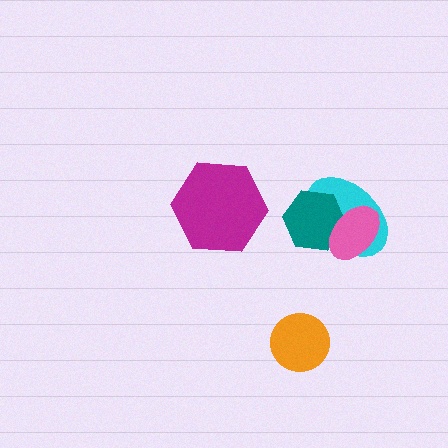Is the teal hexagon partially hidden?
Yes, it is partially covered by another shape.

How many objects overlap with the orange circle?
0 objects overlap with the orange circle.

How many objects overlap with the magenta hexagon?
0 objects overlap with the magenta hexagon.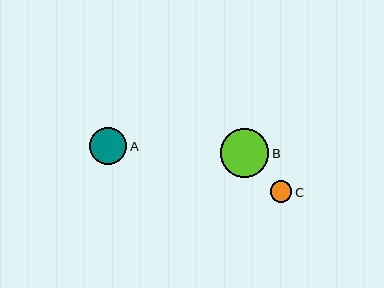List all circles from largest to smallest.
From largest to smallest: B, A, C.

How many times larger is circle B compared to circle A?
Circle B is approximately 1.3 times the size of circle A.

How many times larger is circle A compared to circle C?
Circle A is approximately 1.7 times the size of circle C.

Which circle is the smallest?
Circle C is the smallest with a size of approximately 22 pixels.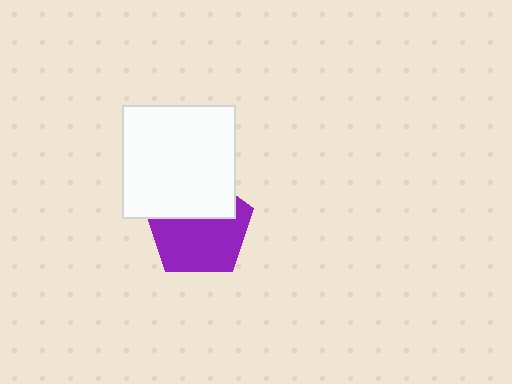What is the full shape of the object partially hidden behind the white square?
The partially hidden object is a purple pentagon.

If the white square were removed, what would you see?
You would see the complete purple pentagon.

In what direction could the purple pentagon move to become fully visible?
The purple pentagon could move down. That would shift it out from behind the white square entirely.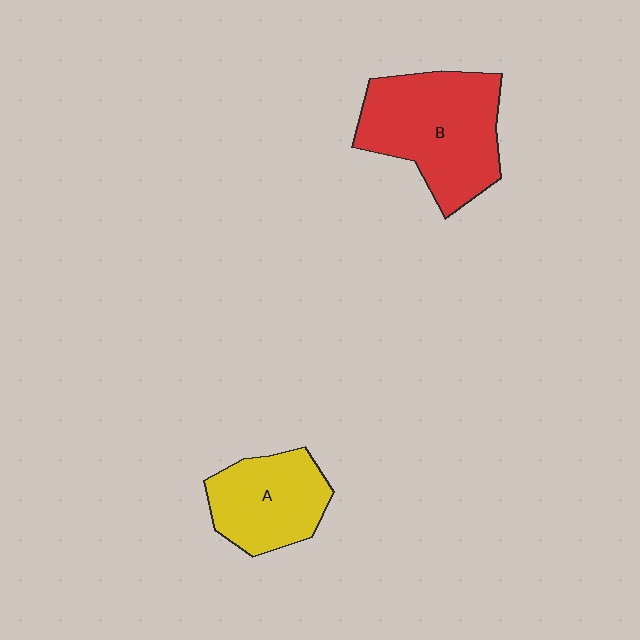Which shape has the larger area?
Shape B (red).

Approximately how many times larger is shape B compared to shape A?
Approximately 1.5 times.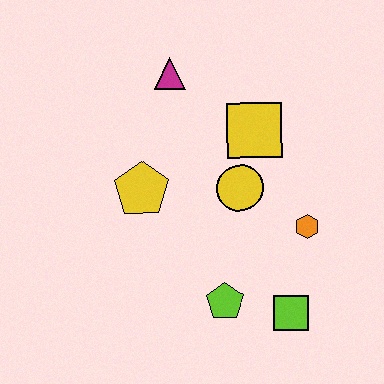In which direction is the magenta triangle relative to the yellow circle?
The magenta triangle is above the yellow circle.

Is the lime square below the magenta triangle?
Yes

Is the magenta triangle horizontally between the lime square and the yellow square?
No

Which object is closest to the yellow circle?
The yellow square is closest to the yellow circle.